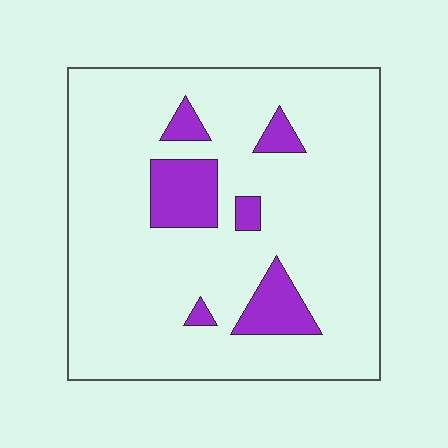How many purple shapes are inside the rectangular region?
6.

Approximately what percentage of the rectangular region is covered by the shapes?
Approximately 15%.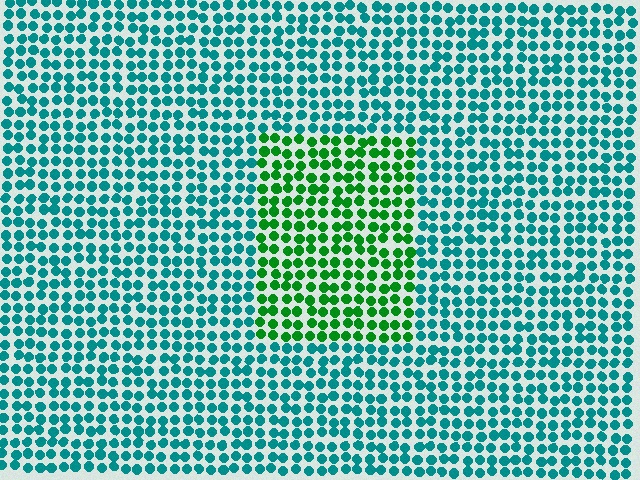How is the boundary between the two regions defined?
The boundary is defined purely by a slight shift in hue (about 50 degrees). Spacing, size, and orientation are identical on both sides.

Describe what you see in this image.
The image is filled with small teal elements in a uniform arrangement. A rectangle-shaped region is visible where the elements are tinted to a slightly different hue, forming a subtle color boundary.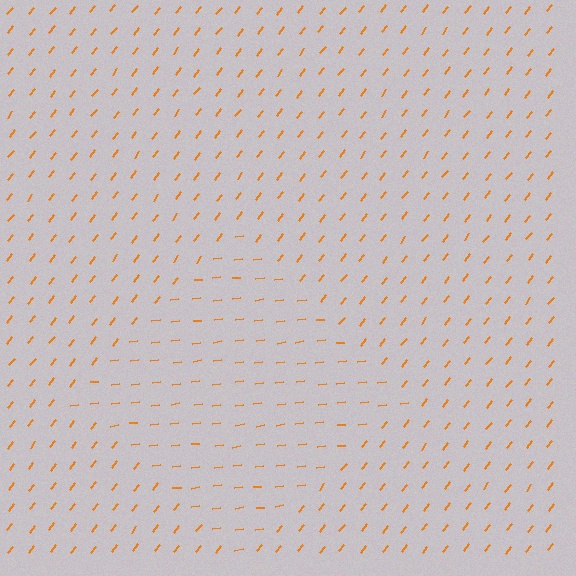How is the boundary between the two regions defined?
The boundary is defined purely by a change in line orientation (approximately 45 degrees difference). All lines are the same color and thickness.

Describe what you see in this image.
The image is filled with small orange line segments. A diamond region in the image has lines oriented differently from the surrounding lines, creating a visible texture boundary.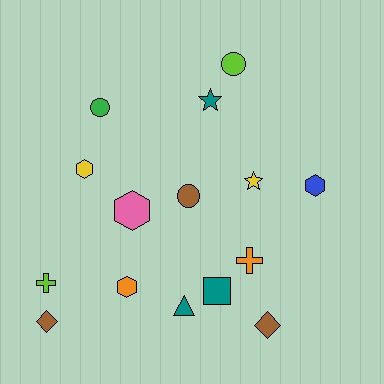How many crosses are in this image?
There are 2 crosses.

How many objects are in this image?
There are 15 objects.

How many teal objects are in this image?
There are 3 teal objects.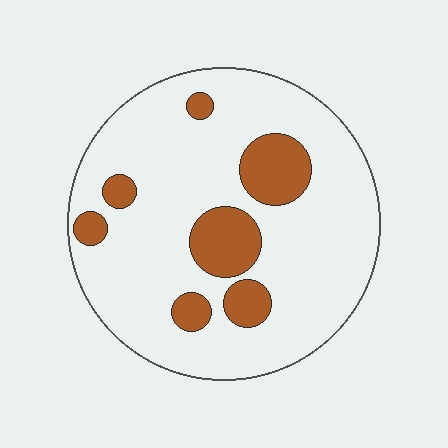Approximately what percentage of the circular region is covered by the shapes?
Approximately 20%.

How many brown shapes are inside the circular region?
7.